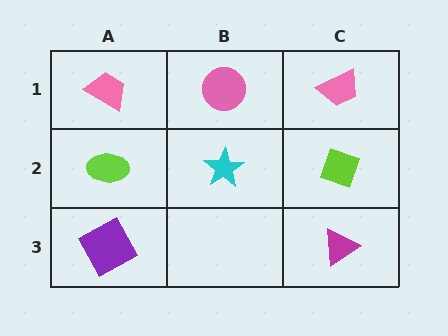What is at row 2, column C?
A lime diamond.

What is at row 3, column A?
A purple square.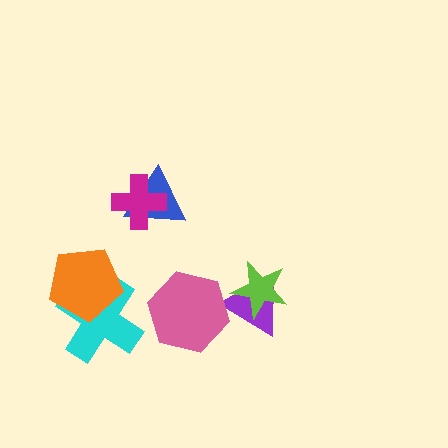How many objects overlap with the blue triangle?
1 object overlaps with the blue triangle.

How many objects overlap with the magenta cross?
1 object overlaps with the magenta cross.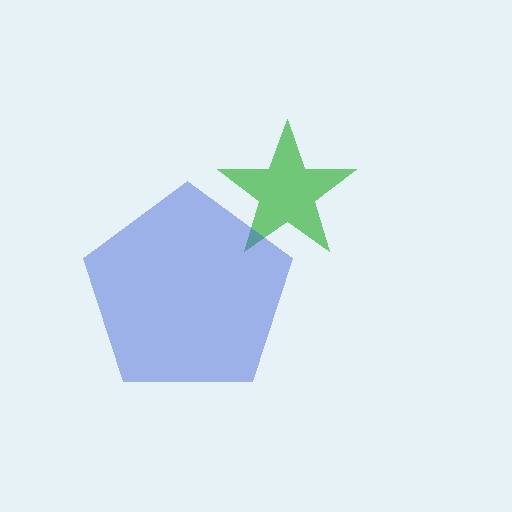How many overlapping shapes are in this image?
There are 2 overlapping shapes in the image.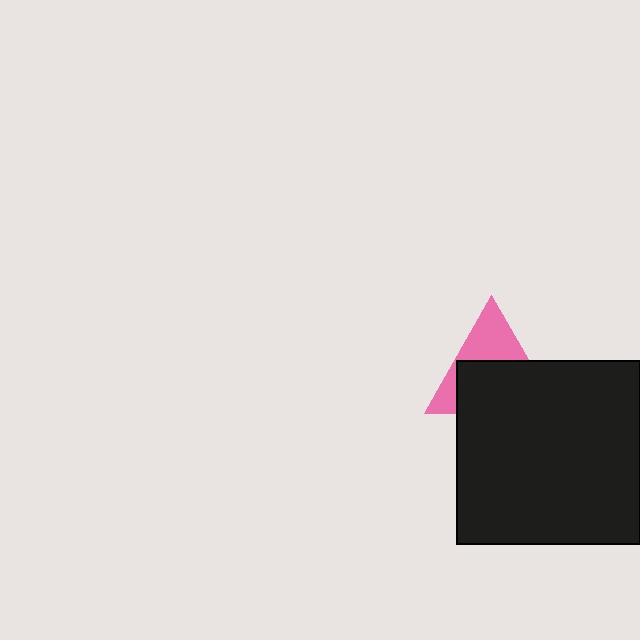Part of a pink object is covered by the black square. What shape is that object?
It is a triangle.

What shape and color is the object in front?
The object in front is a black square.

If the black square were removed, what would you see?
You would see the complete pink triangle.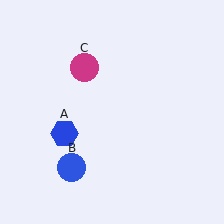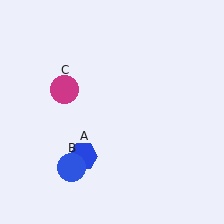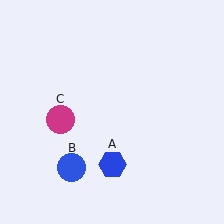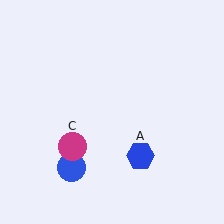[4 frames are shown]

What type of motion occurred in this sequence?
The blue hexagon (object A), magenta circle (object C) rotated counterclockwise around the center of the scene.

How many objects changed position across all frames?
2 objects changed position: blue hexagon (object A), magenta circle (object C).